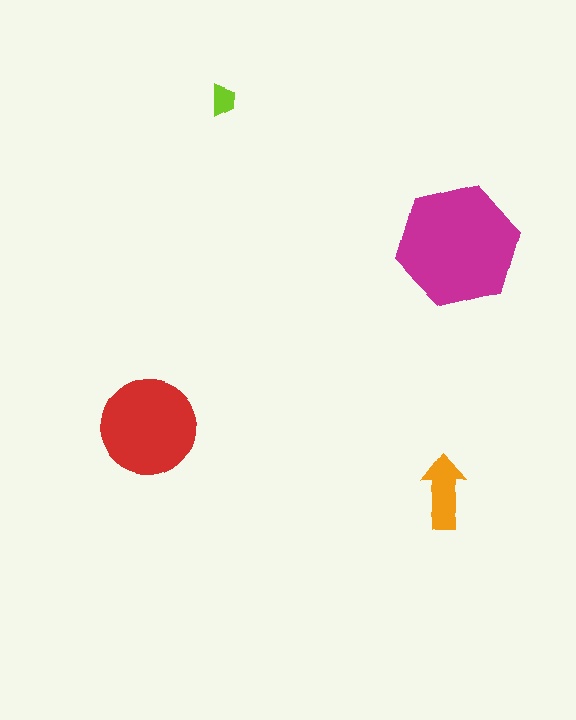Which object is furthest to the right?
The magenta hexagon is rightmost.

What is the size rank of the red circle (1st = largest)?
2nd.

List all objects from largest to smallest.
The magenta hexagon, the red circle, the orange arrow, the lime trapezoid.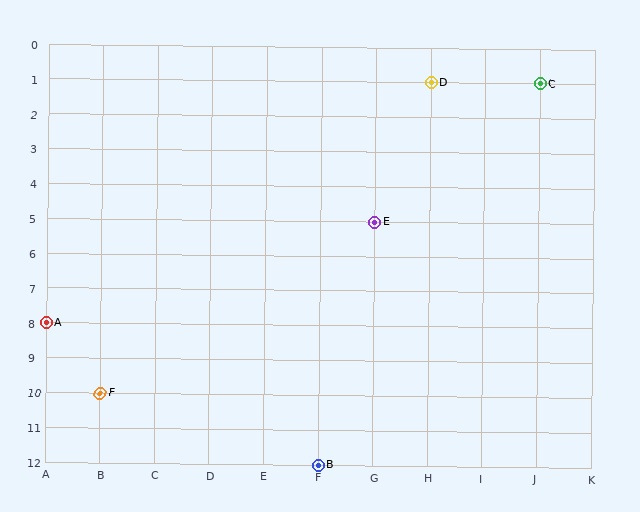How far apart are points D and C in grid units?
Points D and C are 2 columns apart.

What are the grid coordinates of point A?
Point A is at grid coordinates (A, 8).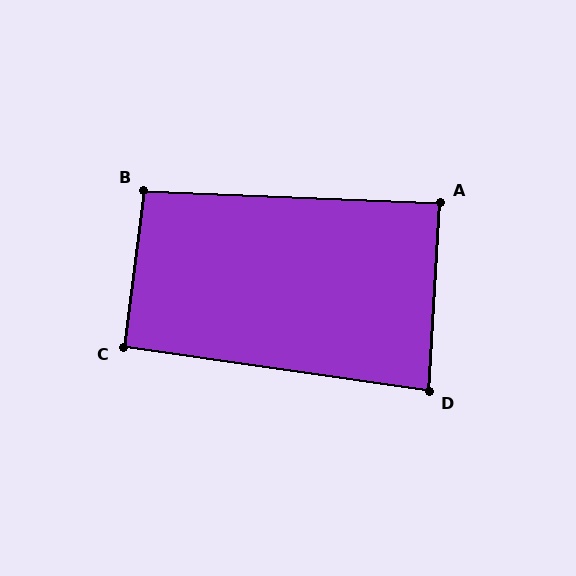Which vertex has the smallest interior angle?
D, at approximately 85 degrees.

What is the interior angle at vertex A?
Approximately 89 degrees (approximately right).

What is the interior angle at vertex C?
Approximately 91 degrees (approximately right).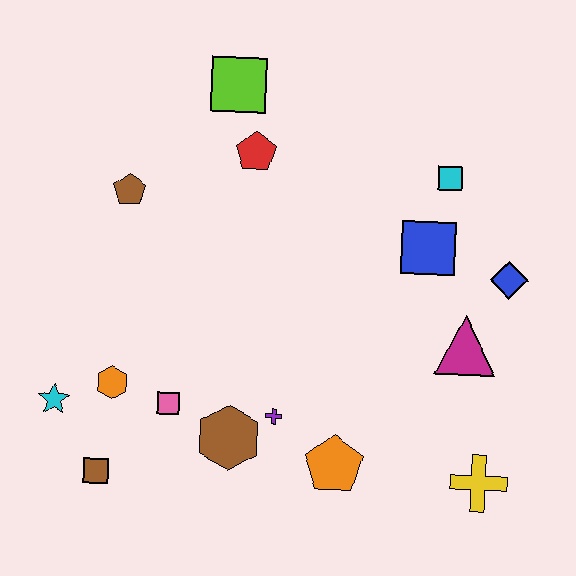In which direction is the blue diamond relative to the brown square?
The blue diamond is to the right of the brown square.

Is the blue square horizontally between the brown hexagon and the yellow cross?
Yes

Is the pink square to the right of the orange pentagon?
No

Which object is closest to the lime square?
The red pentagon is closest to the lime square.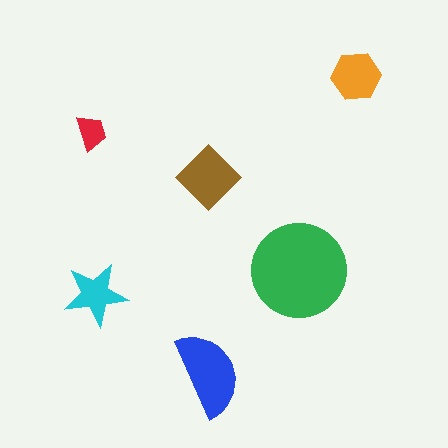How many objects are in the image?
There are 6 objects in the image.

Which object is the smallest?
The red trapezoid.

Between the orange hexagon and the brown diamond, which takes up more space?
The brown diamond.